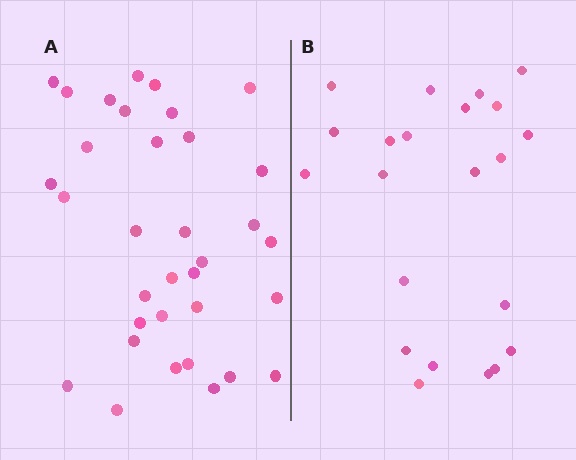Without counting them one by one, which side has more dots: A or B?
Region A (the left region) has more dots.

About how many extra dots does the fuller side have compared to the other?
Region A has roughly 12 or so more dots than region B.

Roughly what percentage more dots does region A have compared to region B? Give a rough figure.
About 55% more.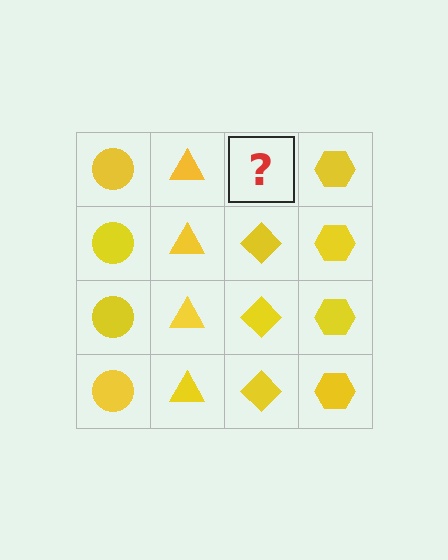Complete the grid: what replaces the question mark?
The question mark should be replaced with a yellow diamond.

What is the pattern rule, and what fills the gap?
The rule is that each column has a consistent shape. The gap should be filled with a yellow diamond.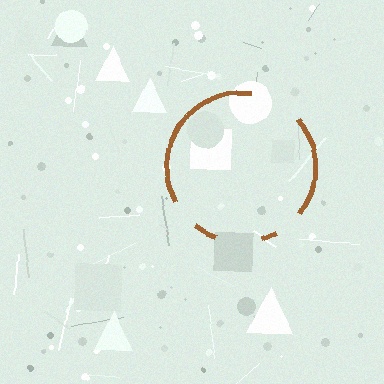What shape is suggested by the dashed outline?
The dashed outline suggests a circle.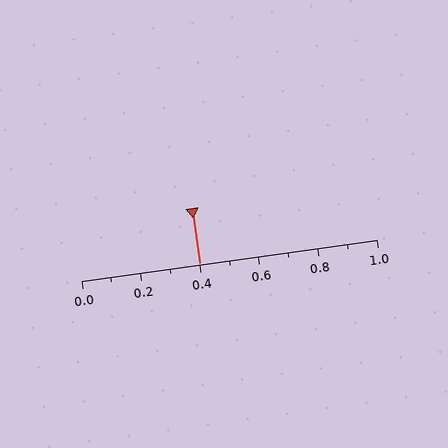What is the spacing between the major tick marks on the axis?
The major ticks are spaced 0.2 apart.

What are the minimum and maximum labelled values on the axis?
The axis runs from 0.0 to 1.0.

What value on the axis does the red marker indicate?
The marker indicates approximately 0.4.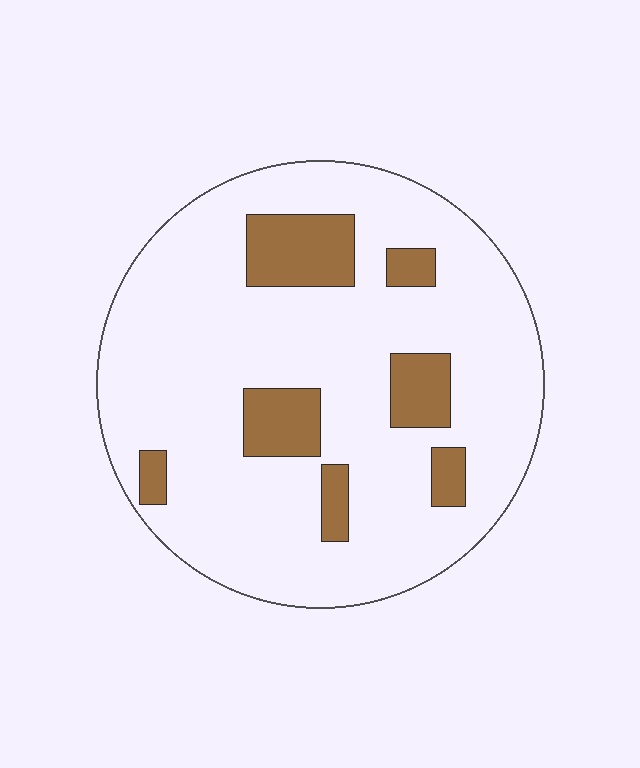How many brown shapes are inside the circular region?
7.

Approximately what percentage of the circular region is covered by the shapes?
Approximately 15%.